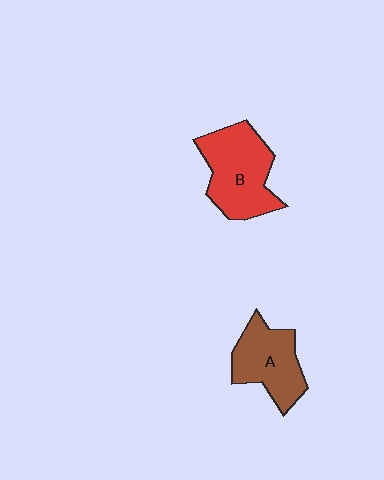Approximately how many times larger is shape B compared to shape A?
Approximately 1.3 times.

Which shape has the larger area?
Shape B (red).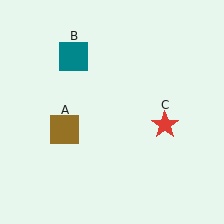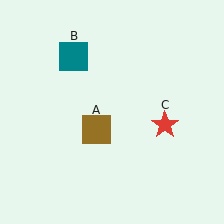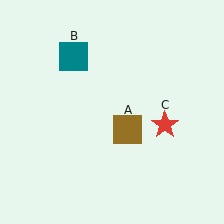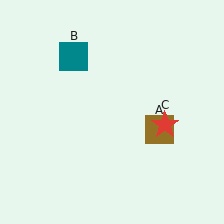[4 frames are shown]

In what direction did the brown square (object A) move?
The brown square (object A) moved right.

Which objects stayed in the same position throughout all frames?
Teal square (object B) and red star (object C) remained stationary.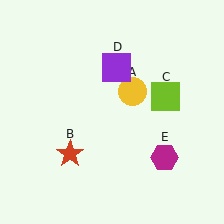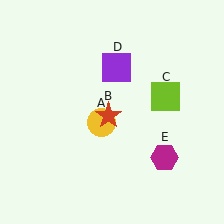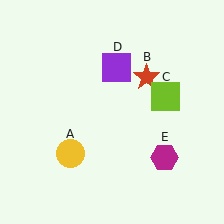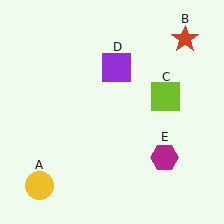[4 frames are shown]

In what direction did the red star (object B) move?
The red star (object B) moved up and to the right.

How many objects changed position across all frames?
2 objects changed position: yellow circle (object A), red star (object B).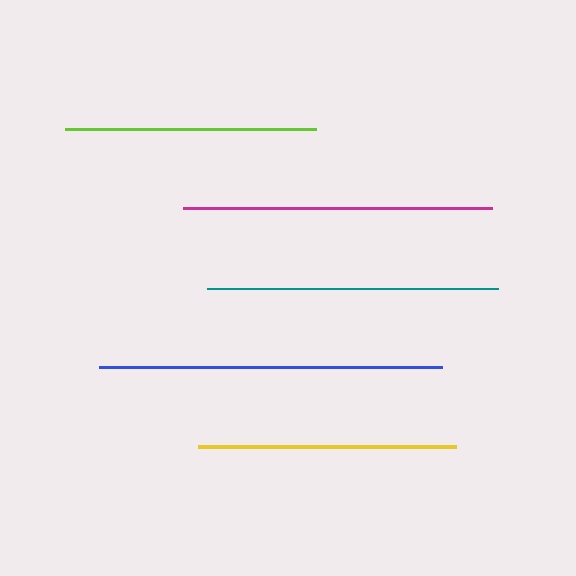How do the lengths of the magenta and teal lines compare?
The magenta and teal lines are approximately the same length.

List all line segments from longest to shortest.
From longest to shortest: blue, magenta, teal, yellow, lime.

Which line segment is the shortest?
The lime line is the shortest at approximately 251 pixels.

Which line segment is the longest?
The blue line is the longest at approximately 343 pixels.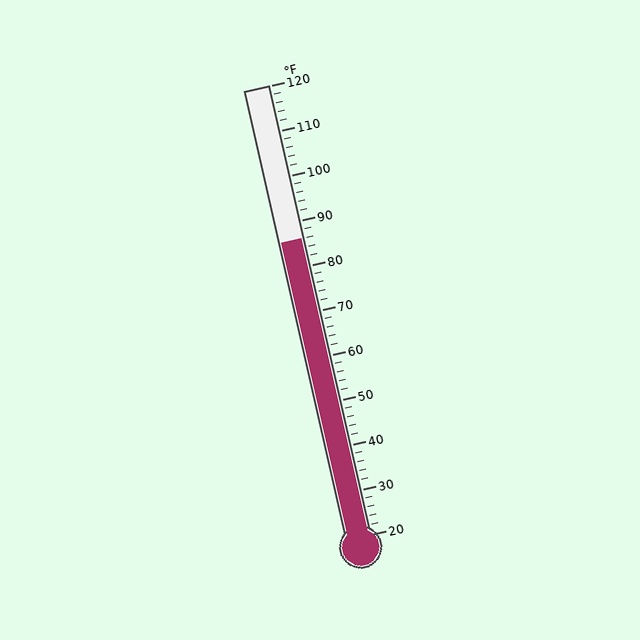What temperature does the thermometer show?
The thermometer shows approximately 86°F.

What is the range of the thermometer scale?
The thermometer scale ranges from 20°F to 120°F.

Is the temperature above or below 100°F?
The temperature is below 100°F.